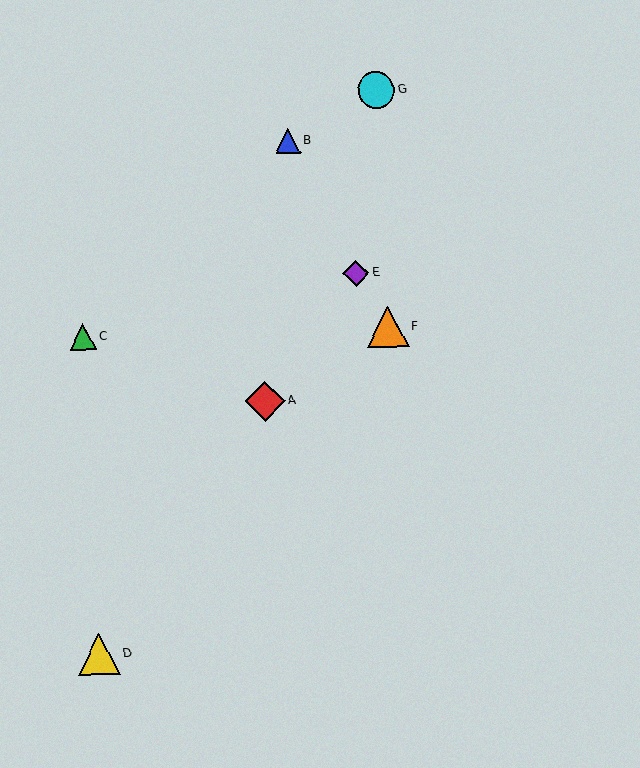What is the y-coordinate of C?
Object C is at y≈337.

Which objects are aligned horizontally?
Objects C, F are aligned horizontally.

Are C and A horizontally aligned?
No, C is at y≈337 and A is at y≈401.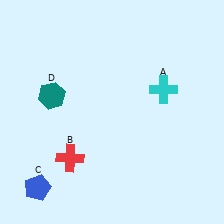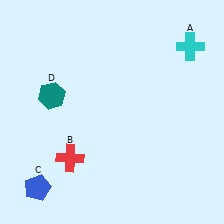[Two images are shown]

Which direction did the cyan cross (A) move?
The cyan cross (A) moved up.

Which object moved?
The cyan cross (A) moved up.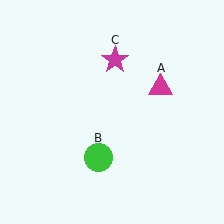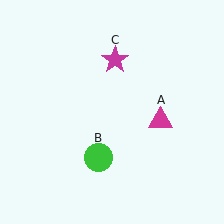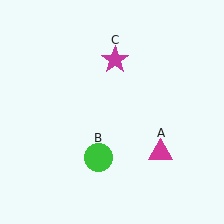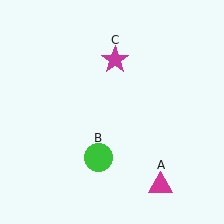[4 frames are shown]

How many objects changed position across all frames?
1 object changed position: magenta triangle (object A).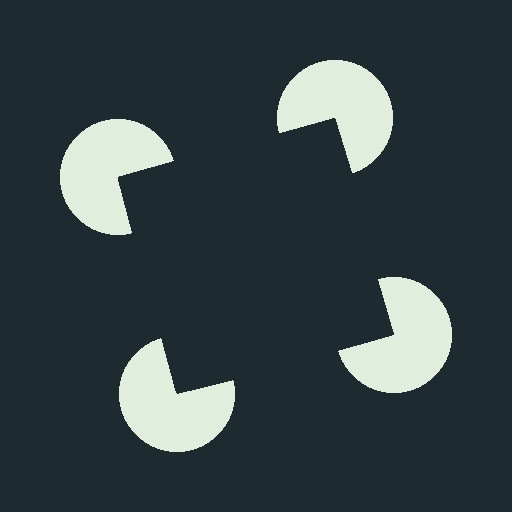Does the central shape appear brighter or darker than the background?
It typically appears slightly darker than the background, even though no actual brightness change is drawn.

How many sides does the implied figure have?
4 sides.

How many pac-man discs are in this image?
There are 4 — one at each vertex of the illusory square.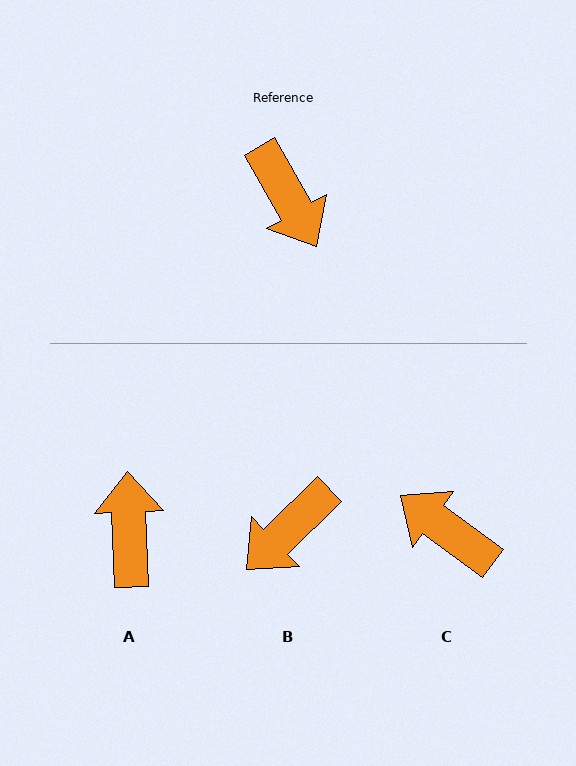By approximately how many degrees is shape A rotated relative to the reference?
Approximately 152 degrees counter-clockwise.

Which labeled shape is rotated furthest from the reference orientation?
C, about 156 degrees away.